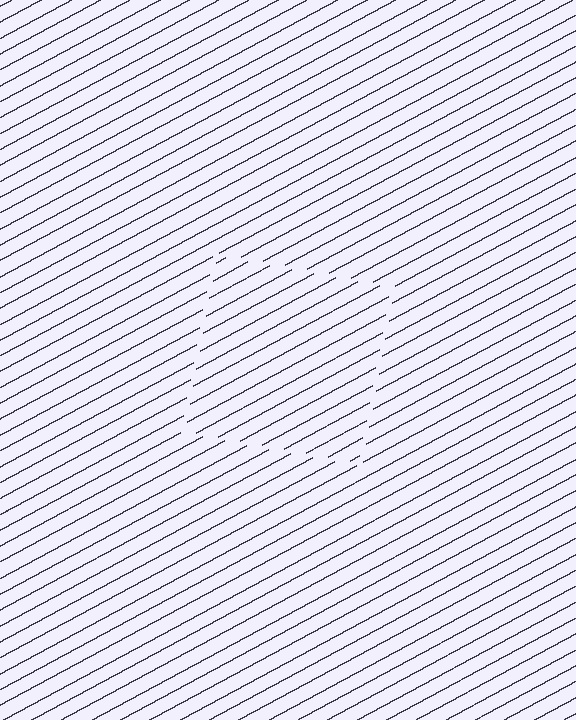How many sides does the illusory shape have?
4 sides — the line-ends trace a square.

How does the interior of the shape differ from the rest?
The interior of the shape contains the same grating, shifted by half a period — the contour is defined by the phase discontinuity where line-ends from the inner and outer gratings abut.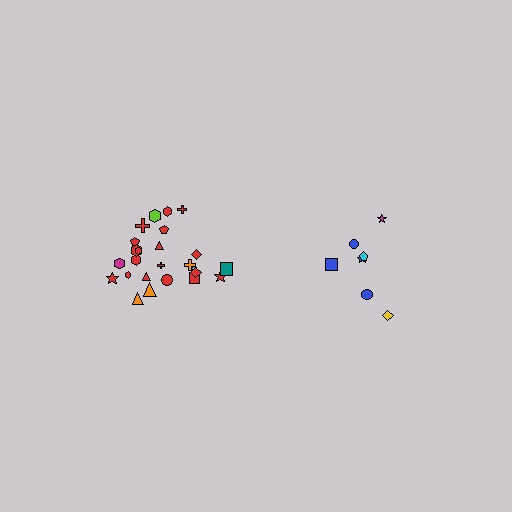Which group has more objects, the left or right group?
The left group.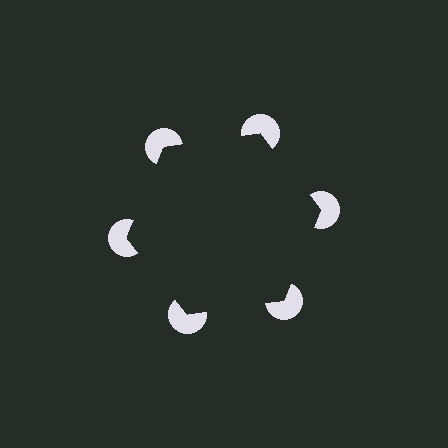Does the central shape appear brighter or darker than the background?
It typically appears slightly darker than the background, even though no actual brightness change is drawn.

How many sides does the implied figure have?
6 sides.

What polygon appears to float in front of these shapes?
An illusory hexagon — its edges are inferred from the aligned wedge cuts in the pac-man discs, not physically drawn.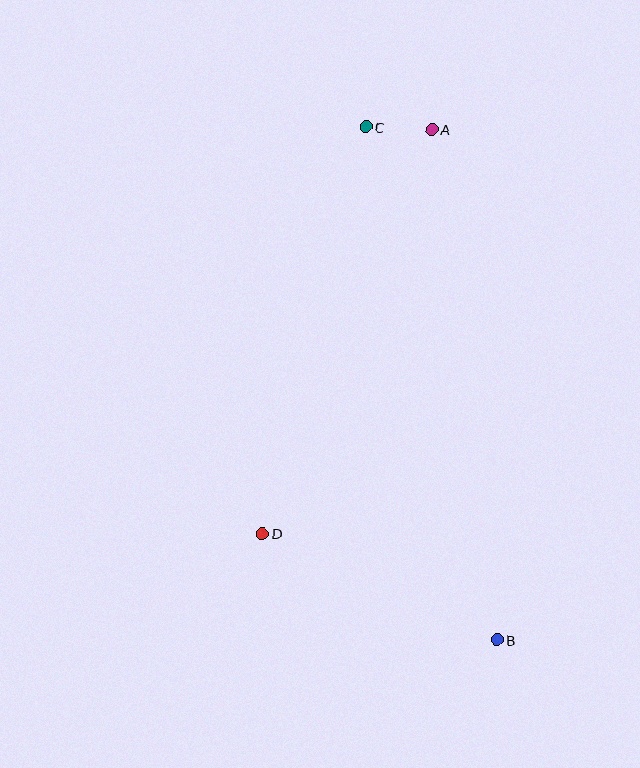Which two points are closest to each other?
Points A and C are closest to each other.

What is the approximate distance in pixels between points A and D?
The distance between A and D is approximately 438 pixels.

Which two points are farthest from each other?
Points B and C are farthest from each other.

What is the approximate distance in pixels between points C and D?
The distance between C and D is approximately 420 pixels.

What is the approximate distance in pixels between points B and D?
The distance between B and D is approximately 257 pixels.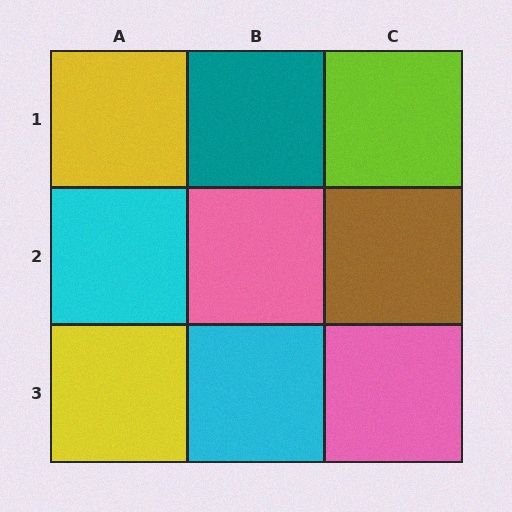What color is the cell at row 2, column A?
Cyan.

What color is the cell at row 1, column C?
Lime.